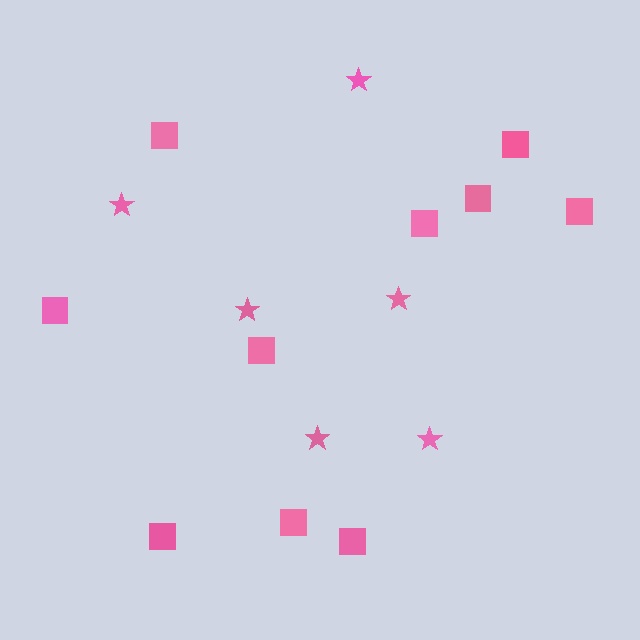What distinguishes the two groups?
There are 2 groups: one group of stars (6) and one group of squares (10).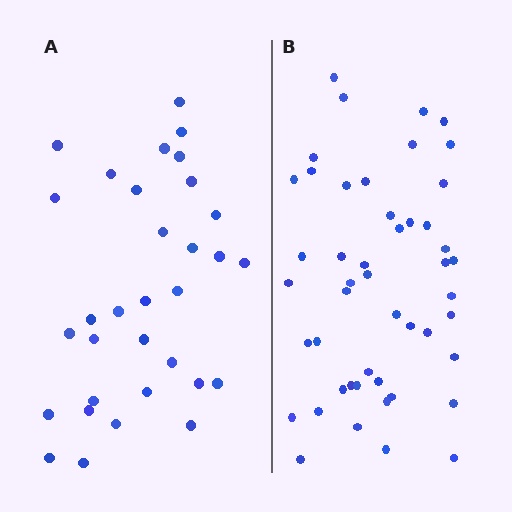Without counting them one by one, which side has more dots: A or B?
Region B (the right region) has more dots.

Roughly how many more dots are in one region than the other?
Region B has approximately 15 more dots than region A.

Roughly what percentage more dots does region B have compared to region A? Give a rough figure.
About 50% more.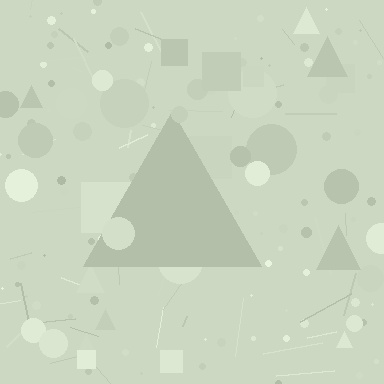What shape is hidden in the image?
A triangle is hidden in the image.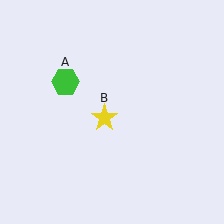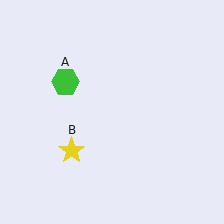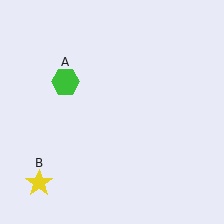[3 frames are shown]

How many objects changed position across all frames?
1 object changed position: yellow star (object B).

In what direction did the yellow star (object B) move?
The yellow star (object B) moved down and to the left.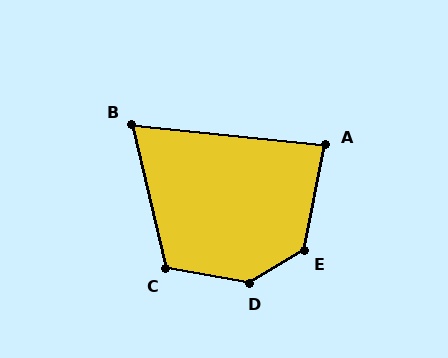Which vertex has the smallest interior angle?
B, at approximately 71 degrees.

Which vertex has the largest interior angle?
D, at approximately 139 degrees.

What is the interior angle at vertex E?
Approximately 132 degrees (obtuse).